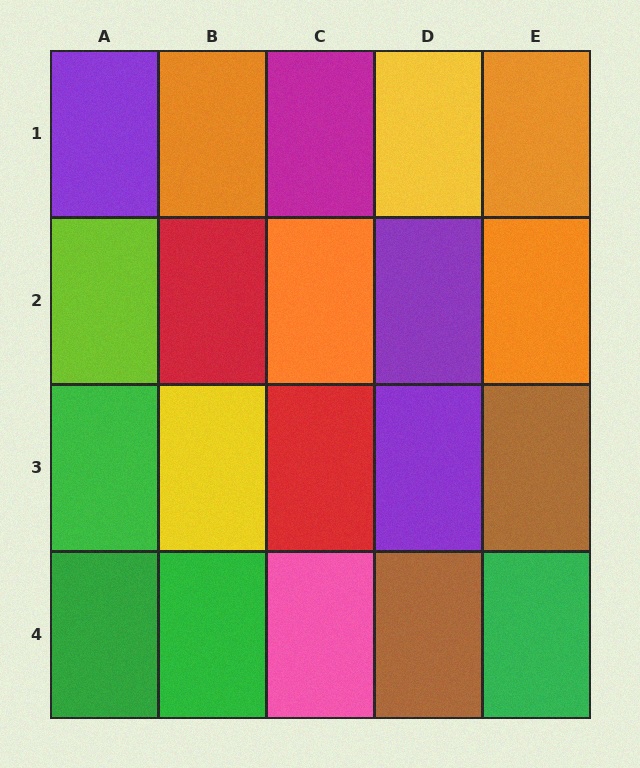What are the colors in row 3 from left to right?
Green, yellow, red, purple, brown.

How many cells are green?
4 cells are green.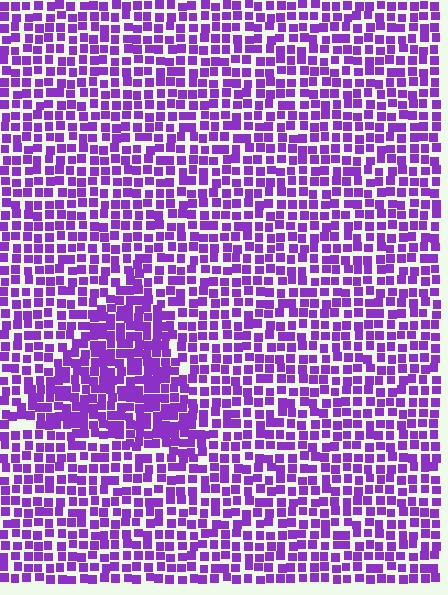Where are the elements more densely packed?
The elements are more densely packed inside the triangle boundary.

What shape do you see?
I see a triangle.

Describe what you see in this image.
The image contains small purple elements arranged at two different densities. A triangle-shaped region is visible where the elements are more densely packed than the surrounding area.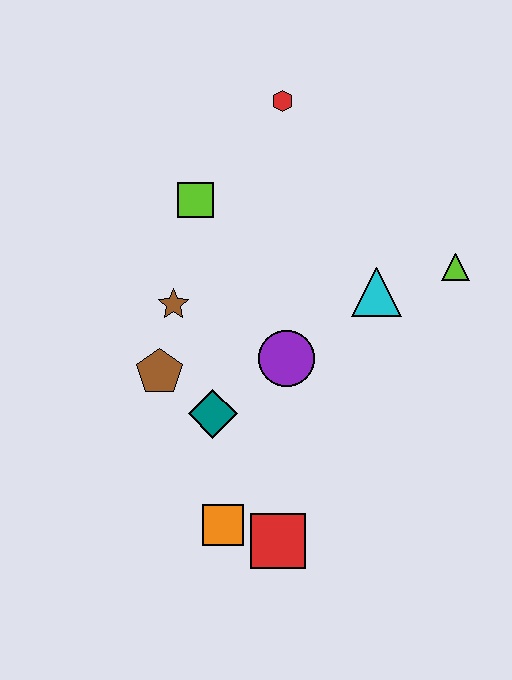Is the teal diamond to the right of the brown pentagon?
Yes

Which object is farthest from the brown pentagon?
The lime triangle is farthest from the brown pentagon.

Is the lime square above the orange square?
Yes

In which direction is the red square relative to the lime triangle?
The red square is below the lime triangle.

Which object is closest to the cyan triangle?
The lime triangle is closest to the cyan triangle.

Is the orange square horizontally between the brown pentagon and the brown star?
No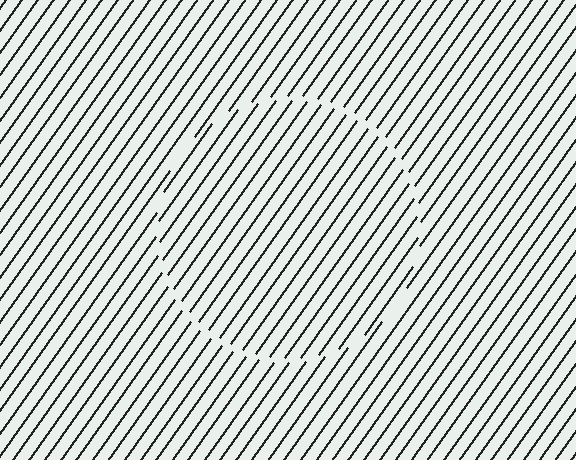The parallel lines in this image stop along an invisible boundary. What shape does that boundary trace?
An illusory circle. The interior of the shape contains the same grating, shifted by half a period — the contour is defined by the phase discontinuity where line-ends from the inner and outer gratings abut.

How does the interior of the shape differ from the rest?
The interior of the shape contains the same grating, shifted by half a period — the contour is defined by the phase discontinuity where line-ends from the inner and outer gratings abut.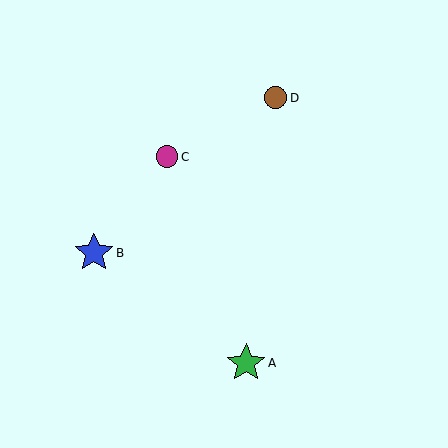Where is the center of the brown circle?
The center of the brown circle is at (276, 98).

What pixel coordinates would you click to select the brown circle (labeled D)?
Click at (276, 98) to select the brown circle D.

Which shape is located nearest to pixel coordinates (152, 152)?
The magenta circle (labeled C) at (167, 157) is nearest to that location.